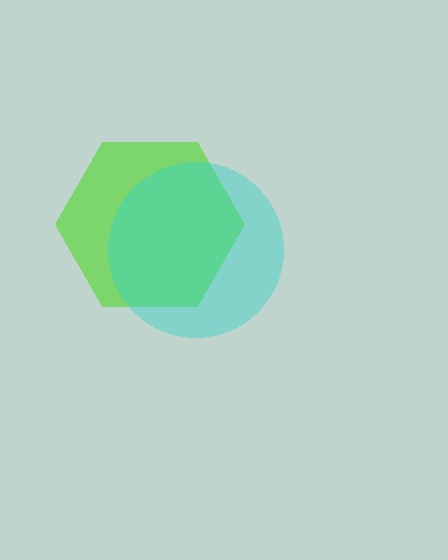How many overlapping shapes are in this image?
There are 2 overlapping shapes in the image.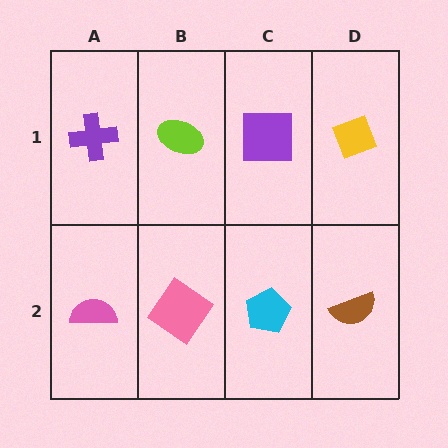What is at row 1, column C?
A purple square.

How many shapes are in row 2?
4 shapes.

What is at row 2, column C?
A cyan pentagon.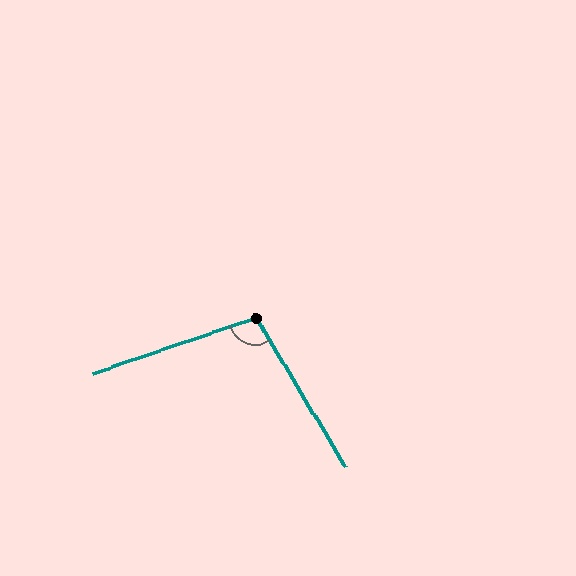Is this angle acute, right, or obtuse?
It is obtuse.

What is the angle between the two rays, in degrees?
Approximately 102 degrees.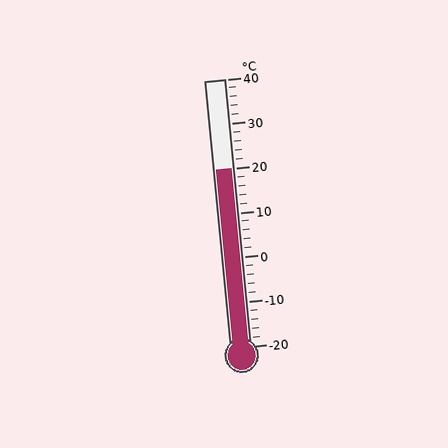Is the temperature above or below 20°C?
The temperature is at 20°C.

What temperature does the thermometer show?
The thermometer shows approximately 20°C.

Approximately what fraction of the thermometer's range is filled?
The thermometer is filled to approximately 65% of its range.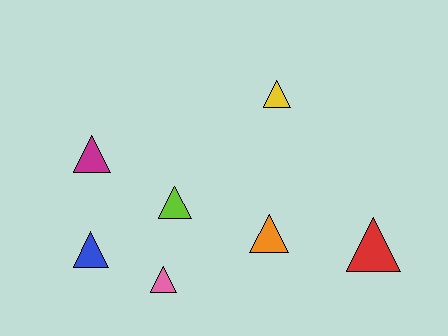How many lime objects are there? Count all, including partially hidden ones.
There is 1 lime object.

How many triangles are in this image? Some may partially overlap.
There are 7 triangles.